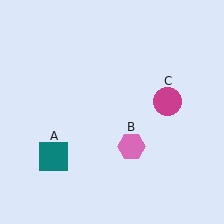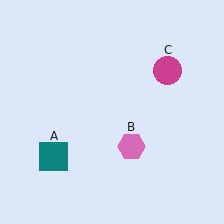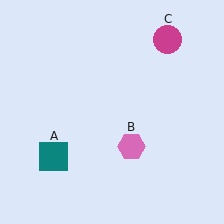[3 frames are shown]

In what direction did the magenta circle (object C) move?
The magenta circle (object C) moved up.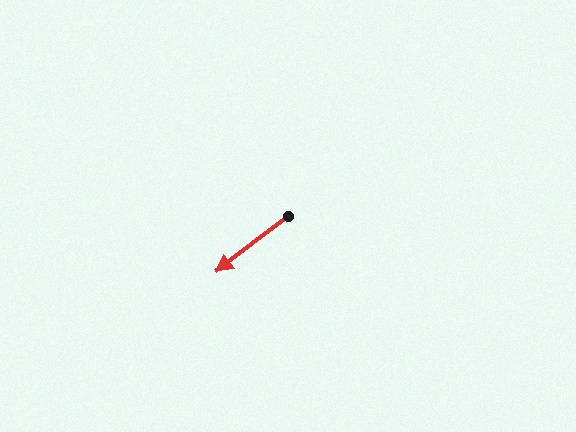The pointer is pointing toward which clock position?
Roughly 8 o'clock.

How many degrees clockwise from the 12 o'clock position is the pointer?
Approximately 233 degrees.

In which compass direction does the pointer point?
Southwest.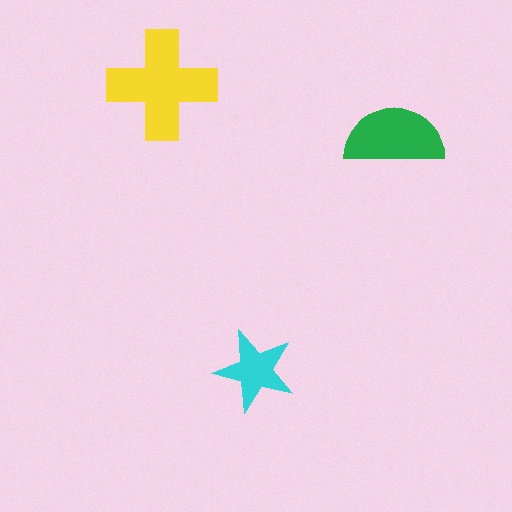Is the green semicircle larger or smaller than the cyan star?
Larger.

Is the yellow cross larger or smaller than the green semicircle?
Larger.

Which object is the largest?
The yellow cross.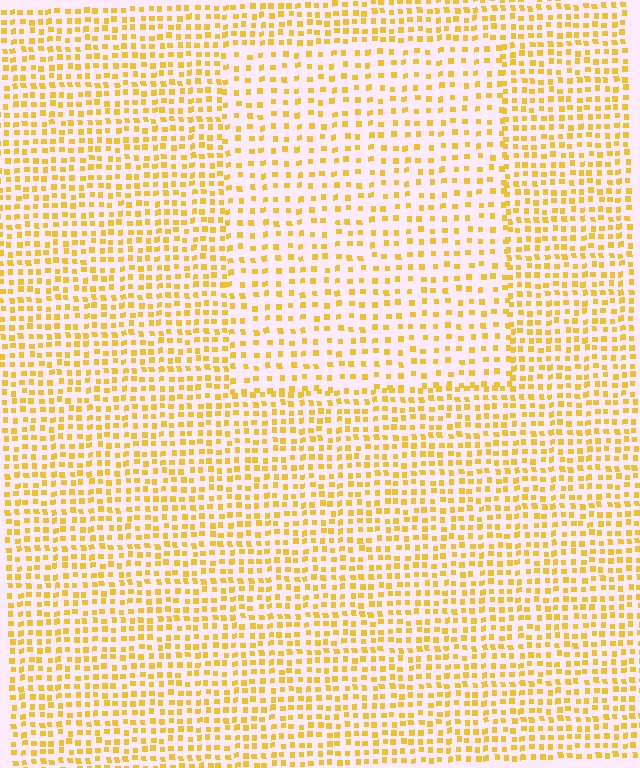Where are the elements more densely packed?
The elements are more densely packed outside the rectangle boundary.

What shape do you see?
I see a rectangle.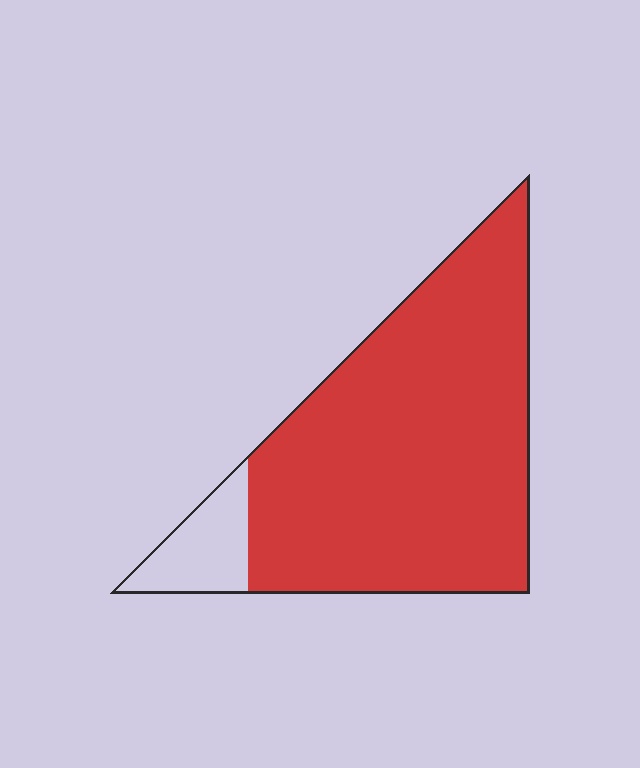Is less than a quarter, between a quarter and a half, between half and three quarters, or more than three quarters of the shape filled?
More than three quarters.